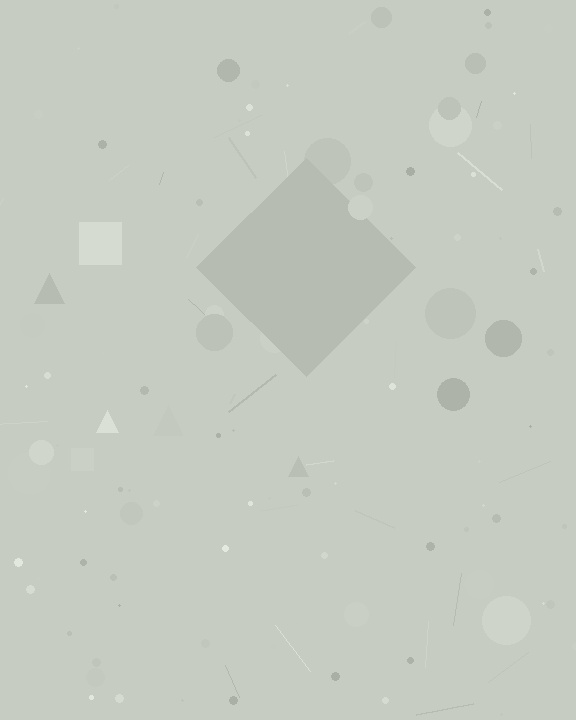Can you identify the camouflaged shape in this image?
The camouflaged shape is a diamond.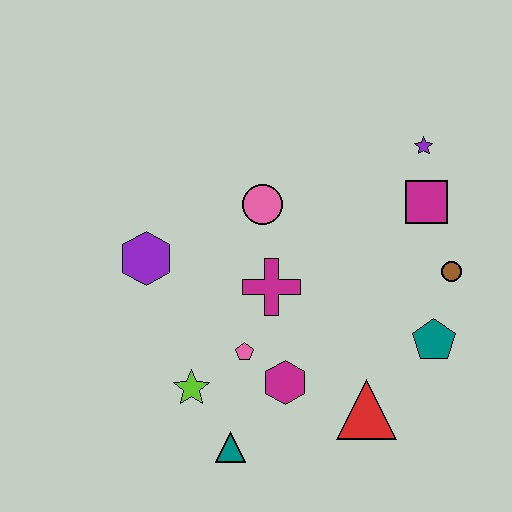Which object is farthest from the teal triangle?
The purple star is farthest from the teal triangle.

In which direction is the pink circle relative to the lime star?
The pink circle is above the lime star.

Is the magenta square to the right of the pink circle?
Yes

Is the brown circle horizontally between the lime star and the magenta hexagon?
No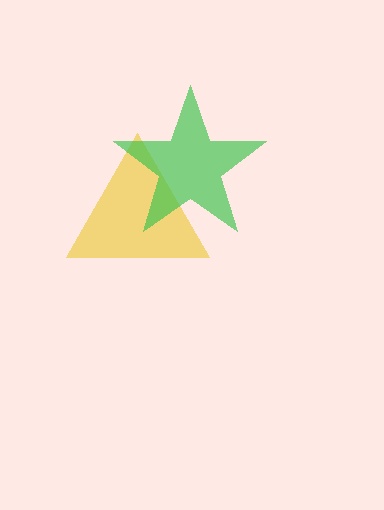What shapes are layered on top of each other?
The layered shapes are: a yellow triangle, a green star.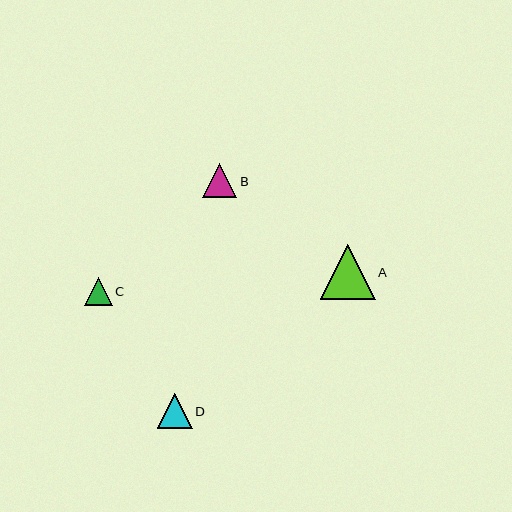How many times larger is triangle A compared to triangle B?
Triangle A is approximately 1.6 times the size of triangle B.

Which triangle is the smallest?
Triangle C is the smallest with a size of approximately 28 pixels.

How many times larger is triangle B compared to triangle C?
Triangle B is approximately 1.2 times the size of triangle C.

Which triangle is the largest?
Triangle A is the largest with a size of approximately 54 pixels.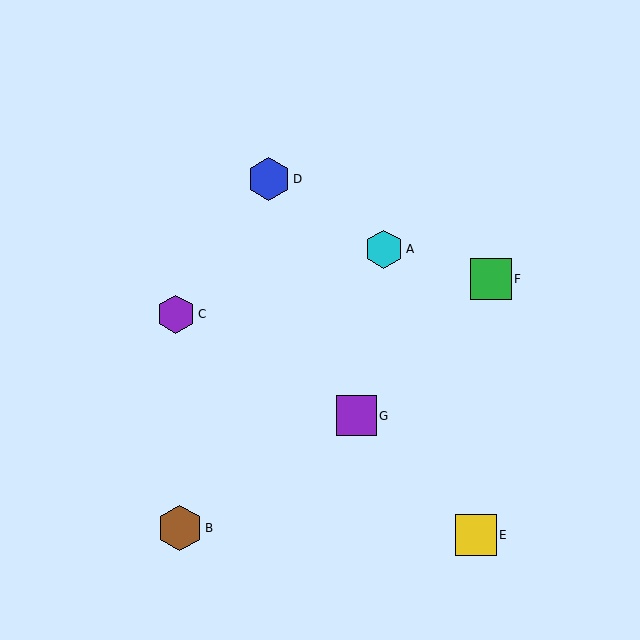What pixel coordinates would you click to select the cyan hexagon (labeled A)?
Click at (384, 249) to select the cyan hexagon A.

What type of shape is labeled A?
Shape A is a cyan hexagon.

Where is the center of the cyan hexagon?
The center of the cyan hexagon is at (384, 249).